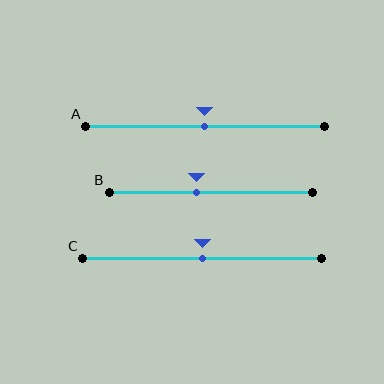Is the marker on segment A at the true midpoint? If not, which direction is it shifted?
Yes, the marker on segment A is at the true midpoint.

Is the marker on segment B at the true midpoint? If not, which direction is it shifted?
No, the marker on segment B is shifted to the left by about 7% of the segment length.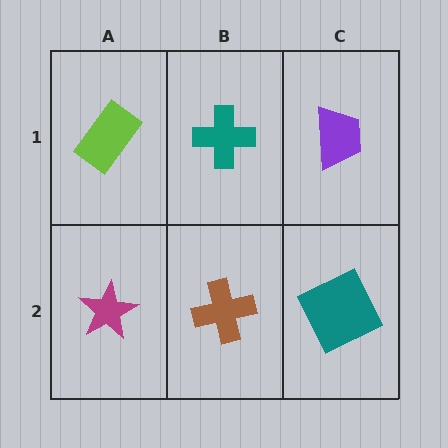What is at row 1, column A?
A lime rectangle.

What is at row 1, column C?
A purple trapezoid.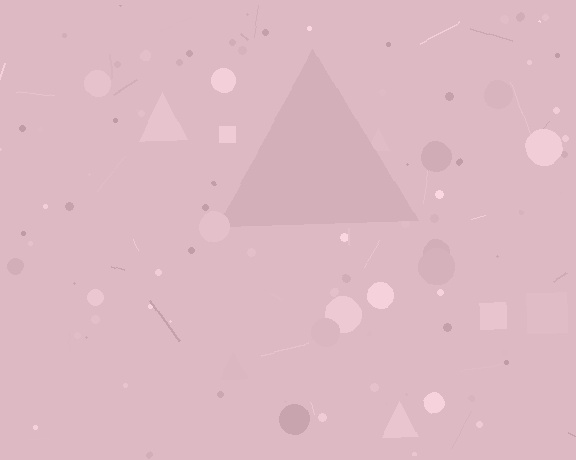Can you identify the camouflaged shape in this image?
The camouflaged shape is a triangle.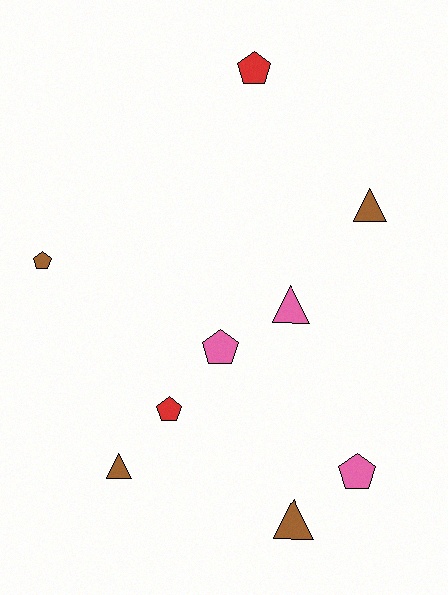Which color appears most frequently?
Brown, with 4 objects.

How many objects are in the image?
There are 9 objects.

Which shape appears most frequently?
Pentagon, with 5 objects.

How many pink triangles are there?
There is 1 pink triangle.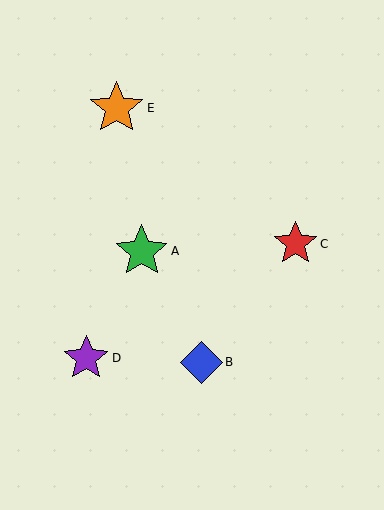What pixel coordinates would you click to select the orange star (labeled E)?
Click at (117, 108) to select the orange star E.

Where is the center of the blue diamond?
The center of the blue diamond is at (201, 362).